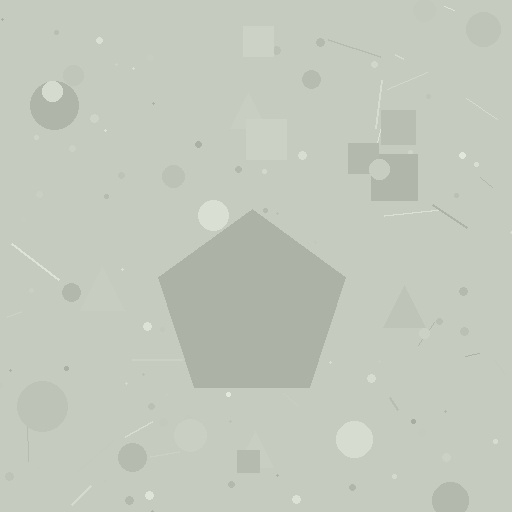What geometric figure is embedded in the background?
A pentagon is embedded in the background.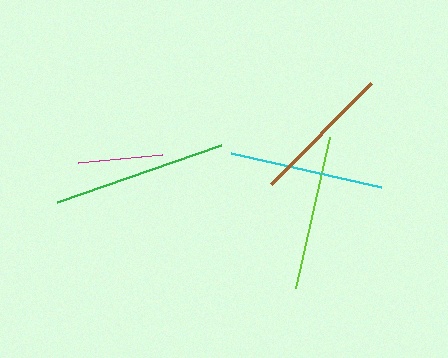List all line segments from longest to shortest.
From longest to shortest: green, lime, cyan, brown, magenta.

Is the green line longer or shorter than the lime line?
The green line is longer than the lime line.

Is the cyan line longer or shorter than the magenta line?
The cyan line is longer than the magenta line.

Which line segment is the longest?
The green line is the longest at approximately 174 pixels.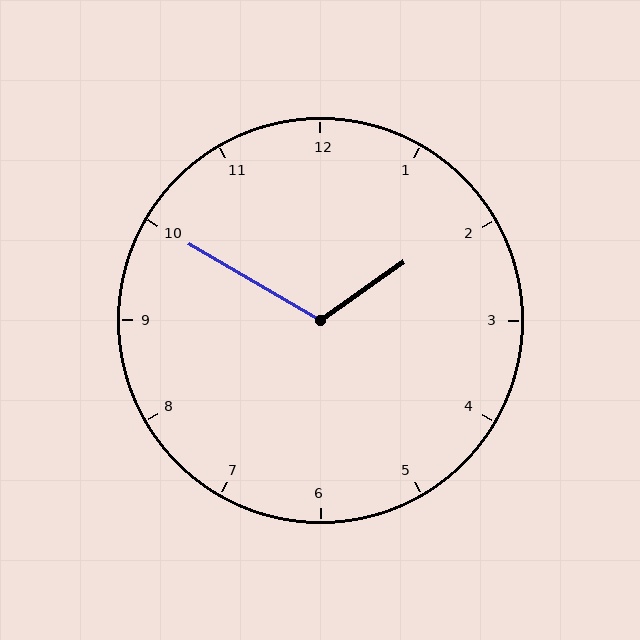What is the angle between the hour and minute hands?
Approximately 115 degrees.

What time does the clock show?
1:50.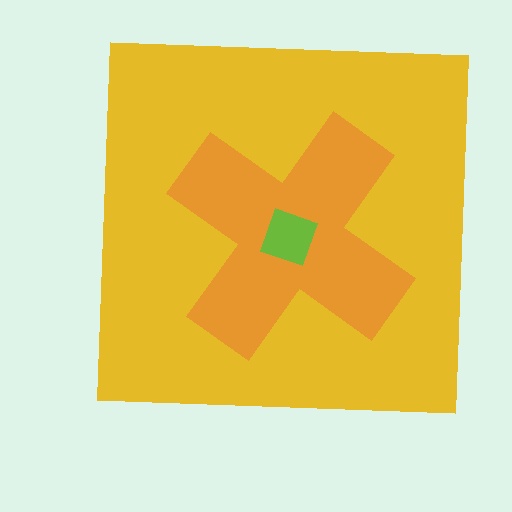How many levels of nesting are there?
3.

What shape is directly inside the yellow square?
The orange cross.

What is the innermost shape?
The lime diamond.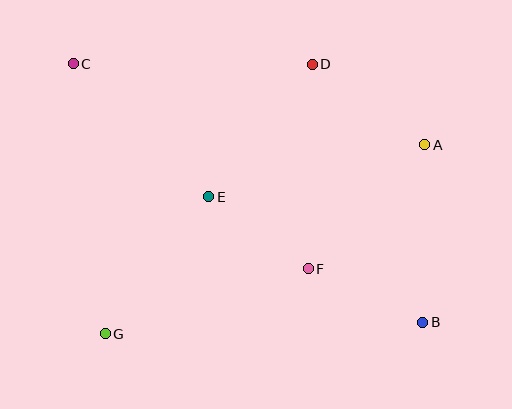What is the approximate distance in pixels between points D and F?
The distance between D and F is approximately 205 pixels.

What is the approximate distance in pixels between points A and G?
The distance between A and G is approximately 371 pixels.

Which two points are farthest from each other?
Points B and C are farthest from each other.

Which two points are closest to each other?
Points E and F are closest to each other.